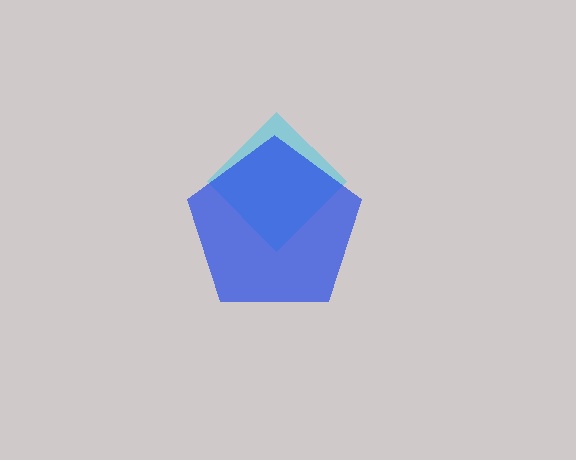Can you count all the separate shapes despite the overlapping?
Yes, there are 2 separate shapes.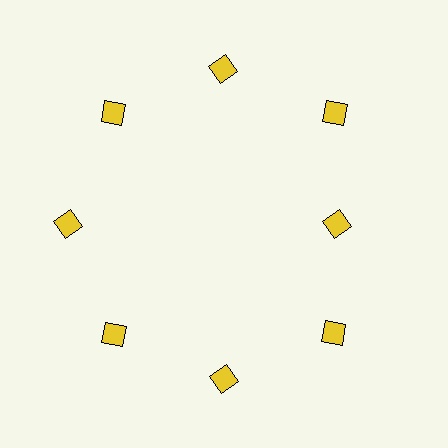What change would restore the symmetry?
The symmetry would be restored by moving it outward, back onto the ring so that all 8 diamonds sit at equal angles and equal distance from the center.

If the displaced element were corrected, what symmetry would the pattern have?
It would have 8-fold rotational symmetry — the pattern would map onto itself every 45 degrees.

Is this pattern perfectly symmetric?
No. The 8 yellow diamonds are arranged in a ring, but one element near the 3 o'clock position is pulled inward toward the center, breaking the 8-fold rotational symmetry.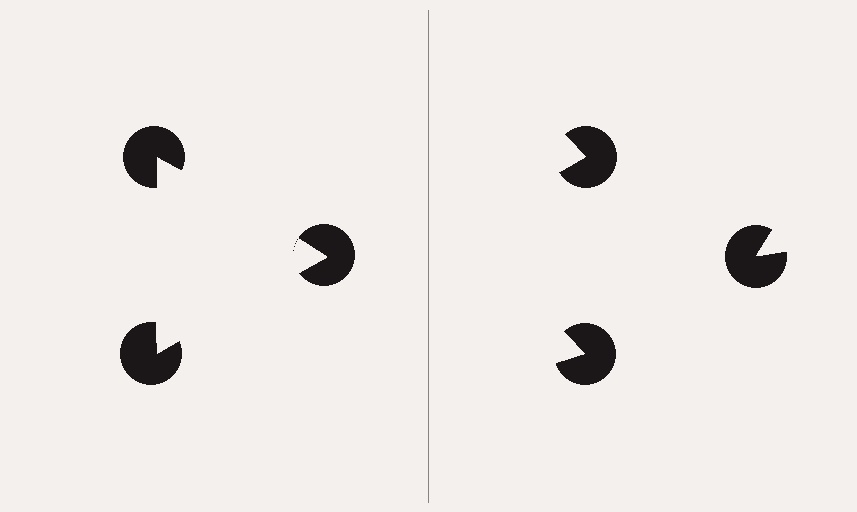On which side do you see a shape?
An illusory triangle appears on the left side. On the right side the wedge cuts are rotated, so no coherent shape forms.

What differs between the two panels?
The pac-man discs are positioned identically on both sides; only the wedge orientations differ. On the left they align to a triangle; on the right they are misaligned.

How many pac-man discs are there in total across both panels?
6 — 3 on each side.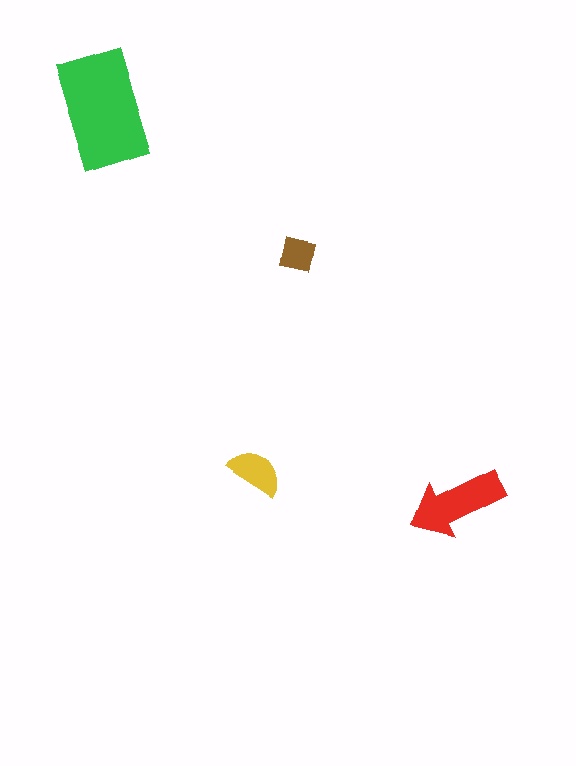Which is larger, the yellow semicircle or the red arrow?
The red arrow.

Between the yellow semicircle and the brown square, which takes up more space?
The yellow semicircle.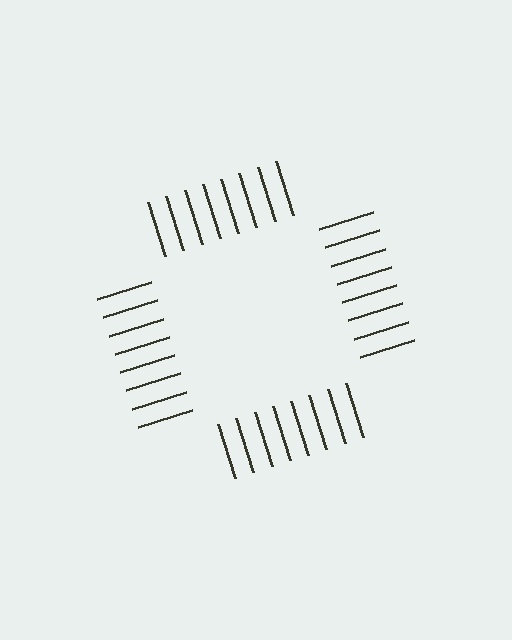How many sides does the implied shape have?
4 sides — the line-ends trace a square.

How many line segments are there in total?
32 — 8 along each of the 4 edges.